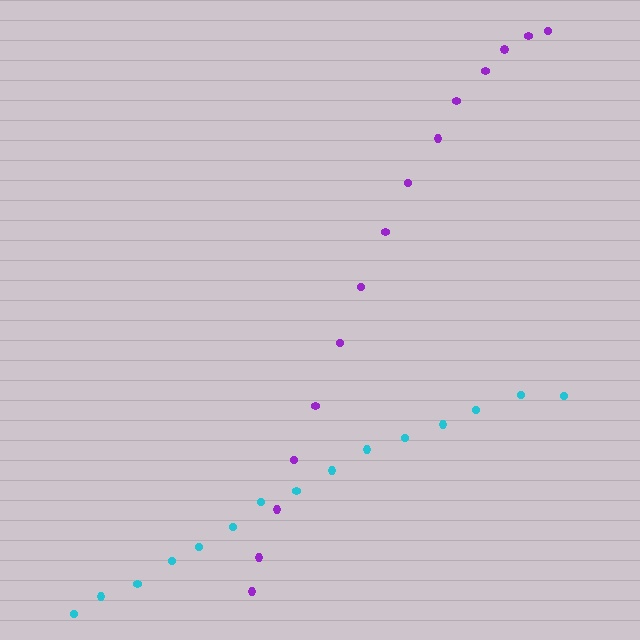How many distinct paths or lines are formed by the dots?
There are 2 distinct paths.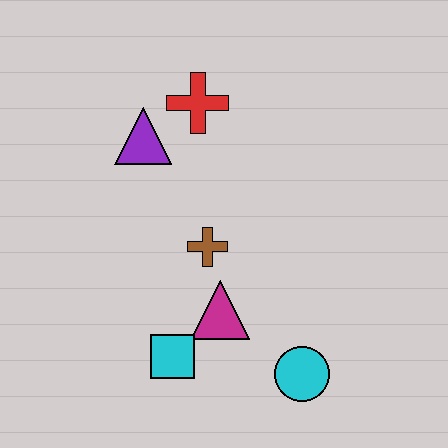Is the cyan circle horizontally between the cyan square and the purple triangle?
No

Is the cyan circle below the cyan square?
Yes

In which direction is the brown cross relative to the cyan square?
The brown cross is above the cyan square.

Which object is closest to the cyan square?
The magenta triangle is closest to the cyan square.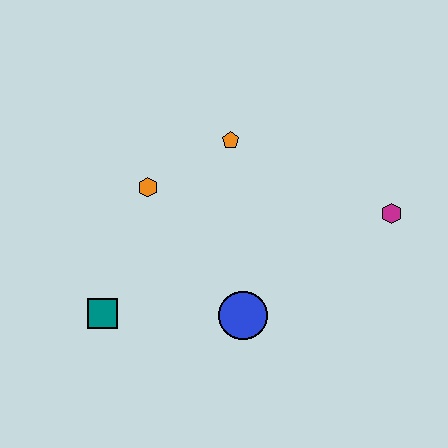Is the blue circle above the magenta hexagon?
No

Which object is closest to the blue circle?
The teal square is closest to the blue circle.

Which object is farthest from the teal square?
The magenta hexagon is farthest from the teal square.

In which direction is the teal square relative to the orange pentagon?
The teal square is below the orange pentagon.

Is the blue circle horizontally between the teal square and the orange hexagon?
No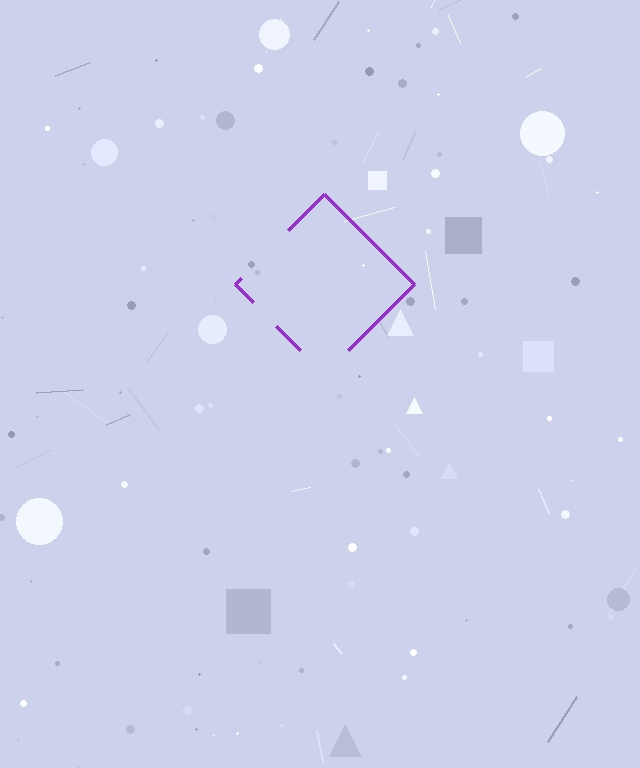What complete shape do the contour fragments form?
The contour fragments form a diamond.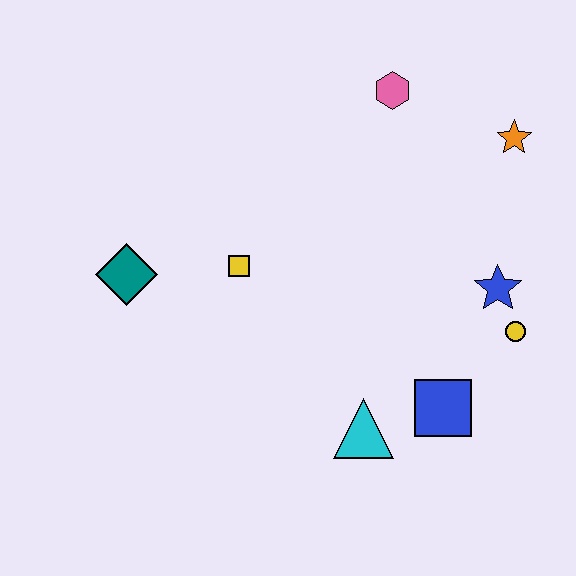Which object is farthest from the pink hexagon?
The cyan triangle is farthest from the pink hexagon.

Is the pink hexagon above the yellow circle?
Yes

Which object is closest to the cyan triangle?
The blue square is closest to the cyan triangle.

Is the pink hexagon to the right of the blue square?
No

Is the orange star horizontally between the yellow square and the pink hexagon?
No